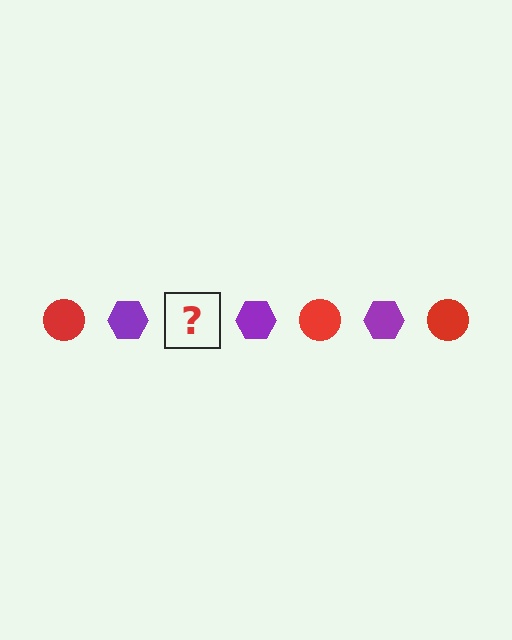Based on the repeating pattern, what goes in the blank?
The blank should be a red circle.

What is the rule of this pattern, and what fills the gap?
The rule is that the pattern alternates between red circle and purple hexagon. The gap should be filled with a red circle.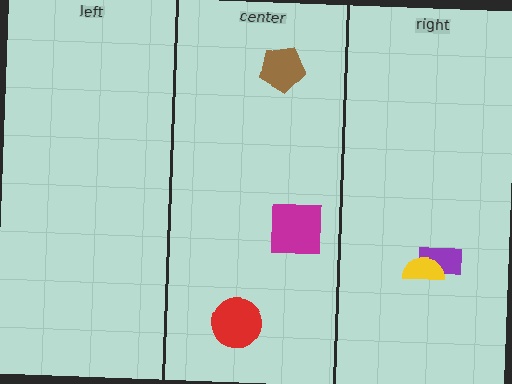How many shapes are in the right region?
2.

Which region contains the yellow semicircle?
The right region.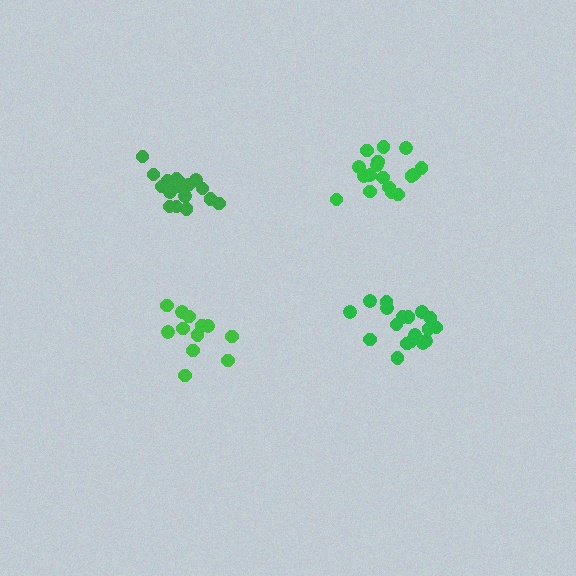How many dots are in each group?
Group 1: 12 dots, Group 2: 18 dots, Group 3: 17 dots, Group 4: 17 dots (64 total).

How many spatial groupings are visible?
There are 4 spatial groupings.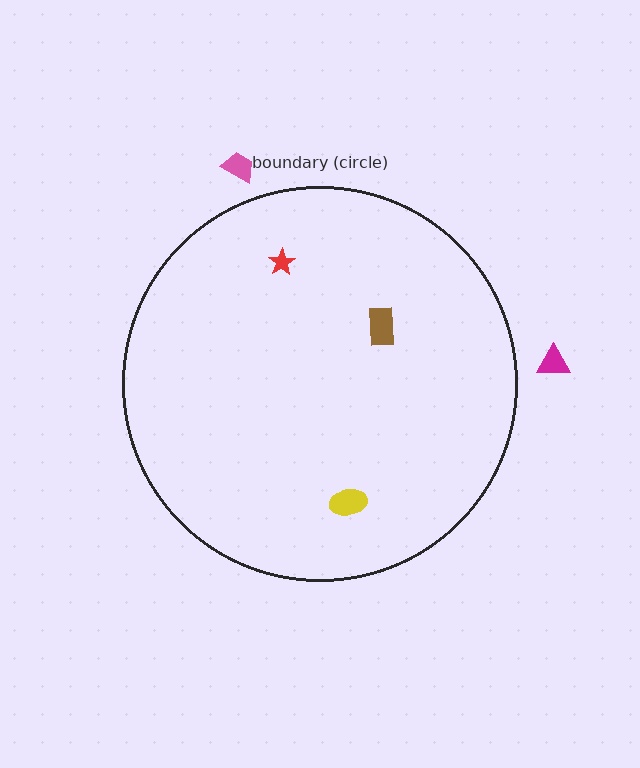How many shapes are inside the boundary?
3 inside, 2 outside.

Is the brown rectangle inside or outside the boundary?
Inside.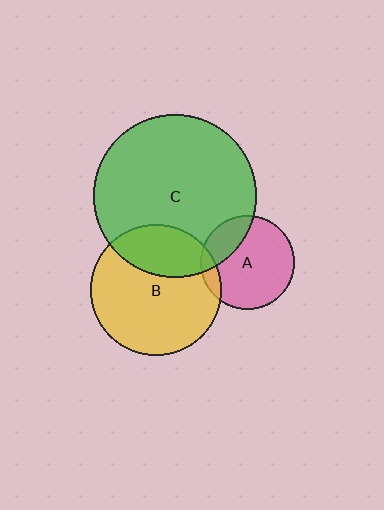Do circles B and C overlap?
Yes.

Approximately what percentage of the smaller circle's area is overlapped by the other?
Approximately 30%.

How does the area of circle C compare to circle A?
Approximately 3.0 times.